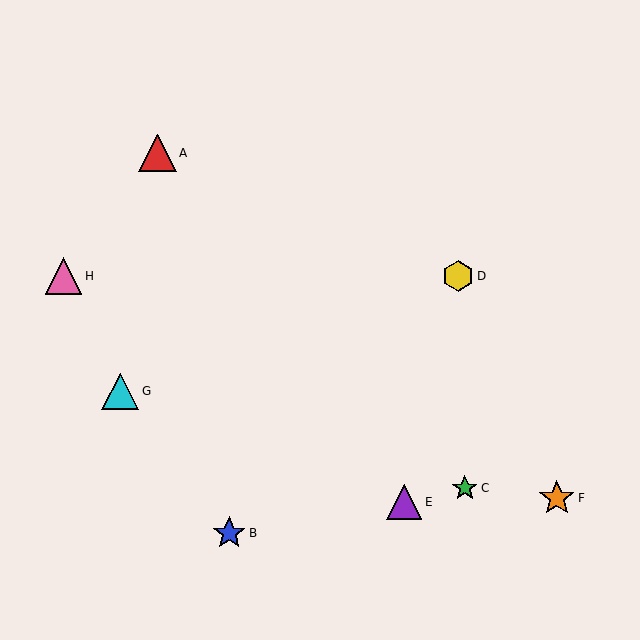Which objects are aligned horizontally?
Objects D, H are aligned horizontally.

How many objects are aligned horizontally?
2 objects (D, H) are aligned horizontally.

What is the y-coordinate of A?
Object A is at y≈153.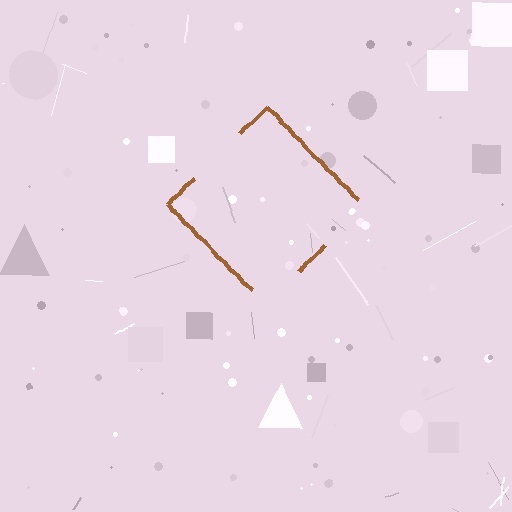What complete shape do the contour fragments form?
The contour fragments form a diamond.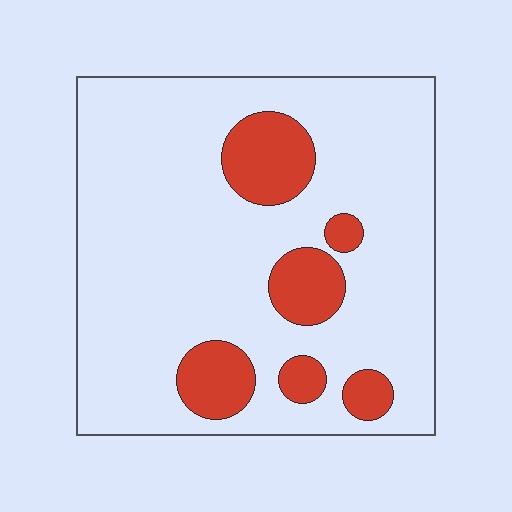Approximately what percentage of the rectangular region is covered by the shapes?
Approximately 15%.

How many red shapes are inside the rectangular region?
6.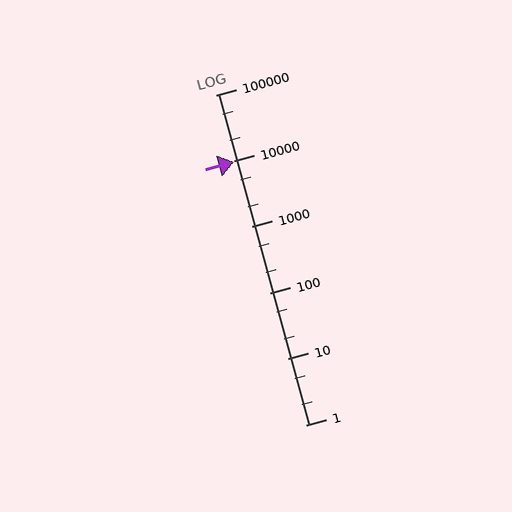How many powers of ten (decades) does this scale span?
The scale spans 5 decades, from 1 to 100000.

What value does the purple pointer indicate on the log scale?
The pointer indicates approximately 9500.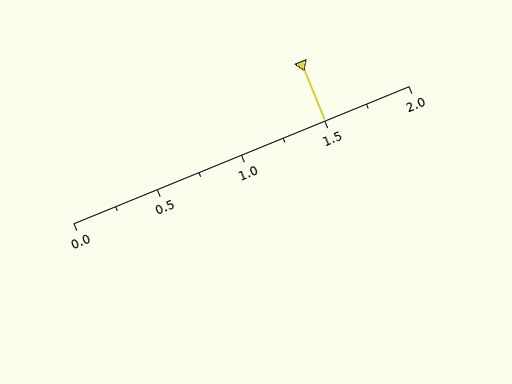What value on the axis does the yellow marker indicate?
The marker indicates approximately 1.5.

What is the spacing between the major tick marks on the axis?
The major ticks are spaced 0.5 apart.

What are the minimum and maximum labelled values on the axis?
The axis runs from 0.0 to 2.0.